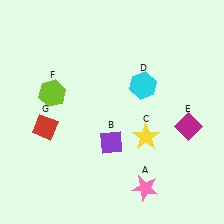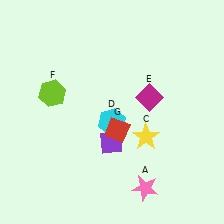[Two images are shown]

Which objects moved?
The objects that moved are: the cyan hexagon (D), the magenta diamond (E), the red diamond (G).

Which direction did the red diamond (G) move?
The red diamond (G) moved right.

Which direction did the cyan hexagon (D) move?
The cyan hexagon (D) moved down.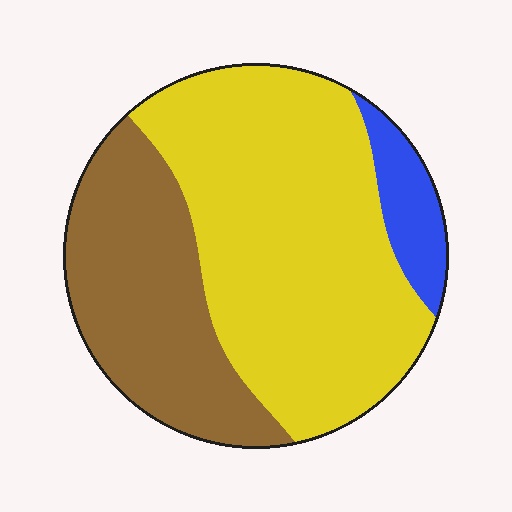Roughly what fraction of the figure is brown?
Brown covers around 30% of the figure.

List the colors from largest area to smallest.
From largest to smallest: yellow, brown, blue.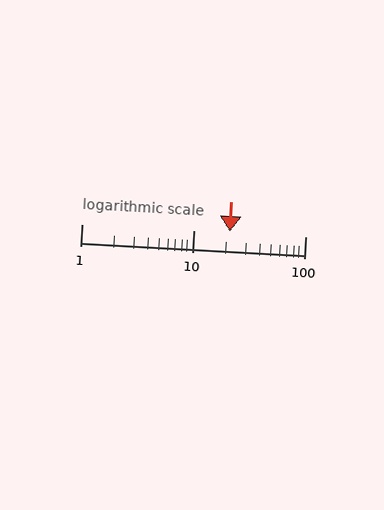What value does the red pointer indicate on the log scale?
The pointer indicates approximately 21.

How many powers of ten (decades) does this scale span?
The scale spans 2 decades, from 1 to 100.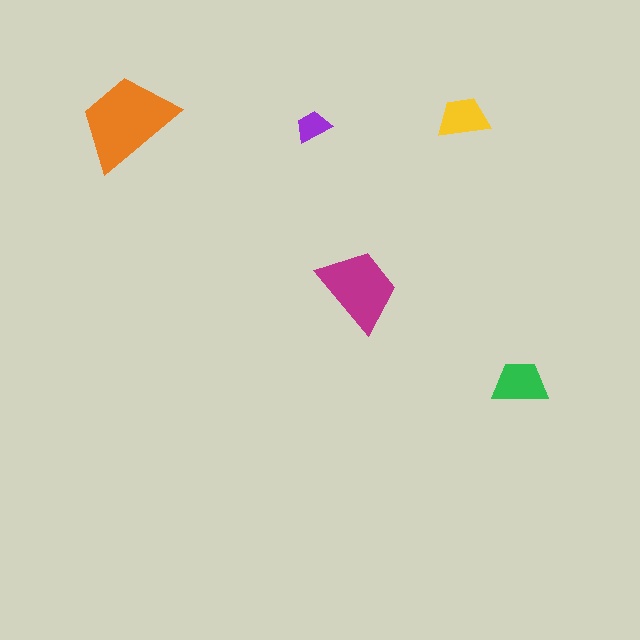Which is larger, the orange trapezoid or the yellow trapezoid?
The orange one.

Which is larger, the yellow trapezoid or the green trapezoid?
The green one.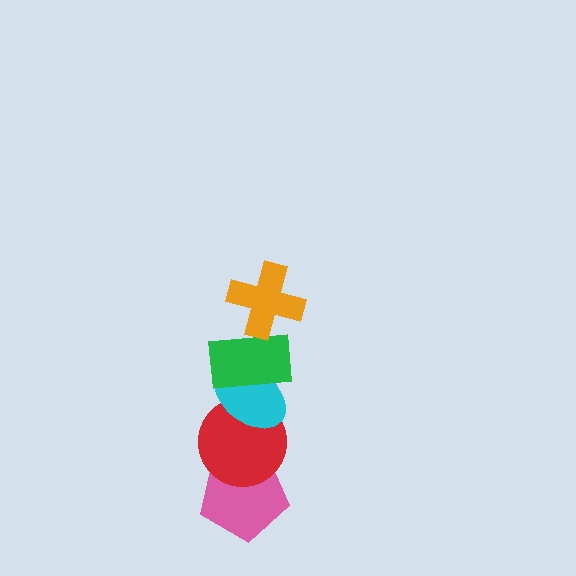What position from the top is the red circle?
The red circle is 4th from the top.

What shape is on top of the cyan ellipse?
The green rectangle is on top of the cyan ellipse.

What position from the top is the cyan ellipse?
The cyan ellipse is 3rd from the top.